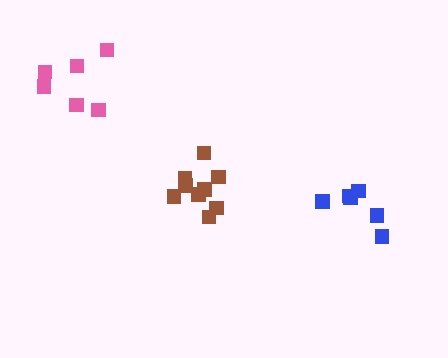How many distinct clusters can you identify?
There are 3 distinct clusters.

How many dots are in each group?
Group 1: 6 dots, Group 2: 6 dots, Group 3: 9 dots (21 total).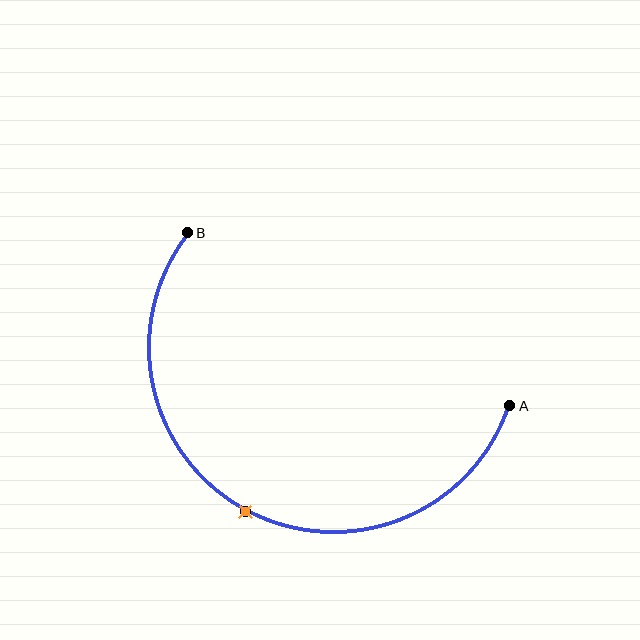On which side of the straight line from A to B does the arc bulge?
The arc bulges below the straight line connecting A and B.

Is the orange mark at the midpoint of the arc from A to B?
Yes. The orange mark lies on the arc at equal arc-length from both A and B — it is the arc midpoint.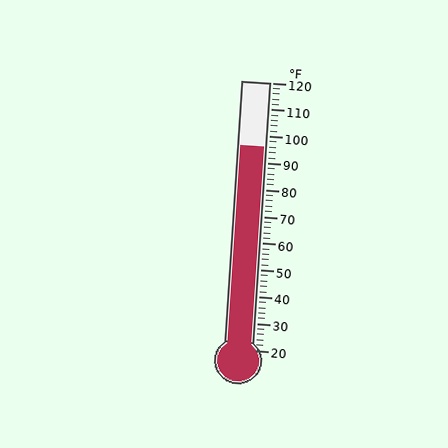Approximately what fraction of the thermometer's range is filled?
The thermometer is filled to approximately 75% of its range.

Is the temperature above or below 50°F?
The temperature is above 50°F.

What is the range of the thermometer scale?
The thermometer scale ranges from 20°F to 120°F.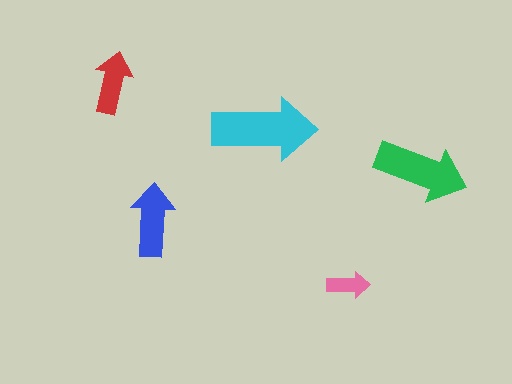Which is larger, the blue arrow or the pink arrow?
The blue one.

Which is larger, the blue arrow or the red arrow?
The blue one.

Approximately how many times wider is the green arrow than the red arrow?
About 1.5 times wider.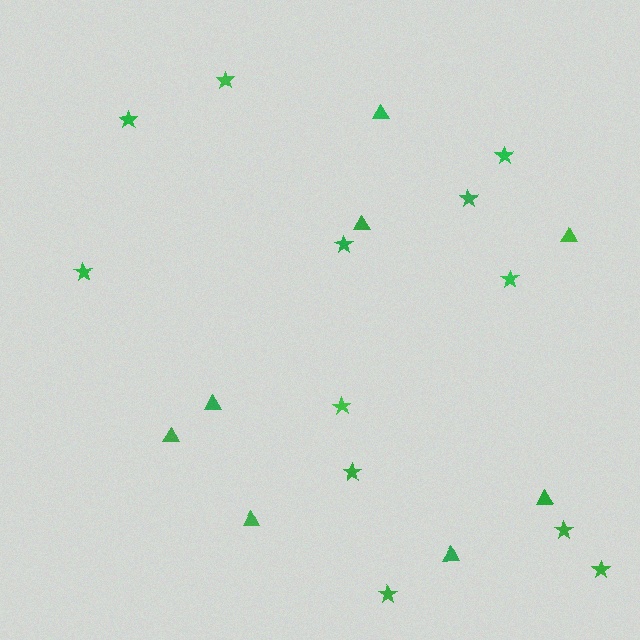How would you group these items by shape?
There are 2 groups: one group of stars (12) and one group of triangles (8).